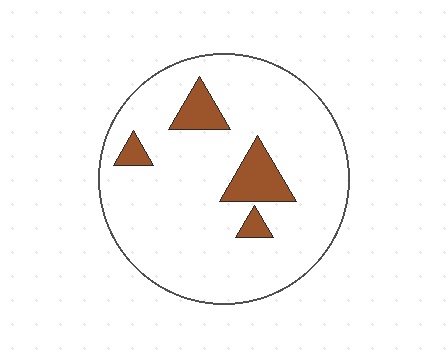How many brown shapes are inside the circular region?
4.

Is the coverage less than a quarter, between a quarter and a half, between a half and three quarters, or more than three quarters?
Less than a quarter.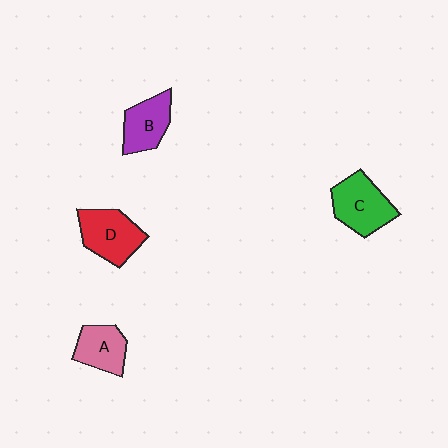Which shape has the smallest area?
Shape A (pink).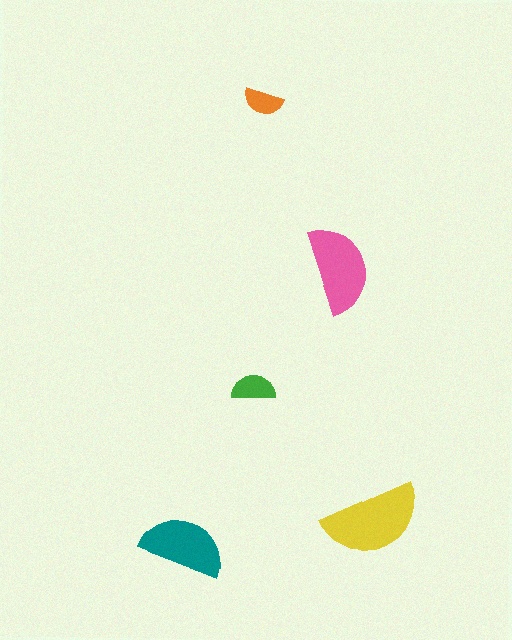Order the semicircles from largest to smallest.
the yellow one, the pink one, the teal one, the green one, the orange one.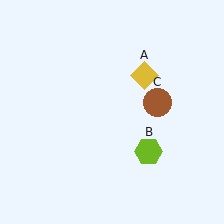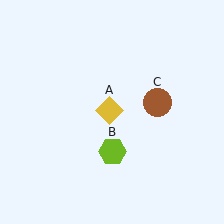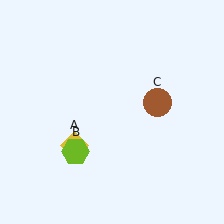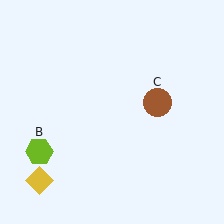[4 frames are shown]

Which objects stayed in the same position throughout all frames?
Brown circle (object C) remained stationary.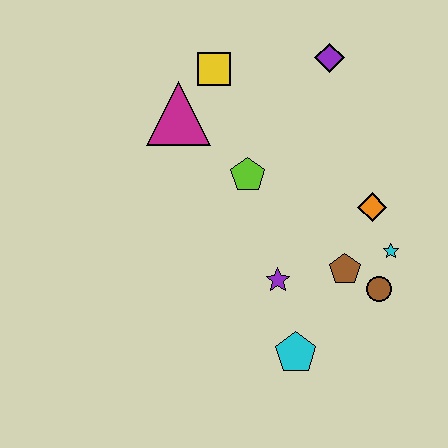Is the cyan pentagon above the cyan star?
No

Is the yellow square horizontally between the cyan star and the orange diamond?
No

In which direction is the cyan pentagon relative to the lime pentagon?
The cyan pentagon is below the lime pentagon.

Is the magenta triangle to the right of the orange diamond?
No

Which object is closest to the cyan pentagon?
The purple star is closest to the cyan pentagon.